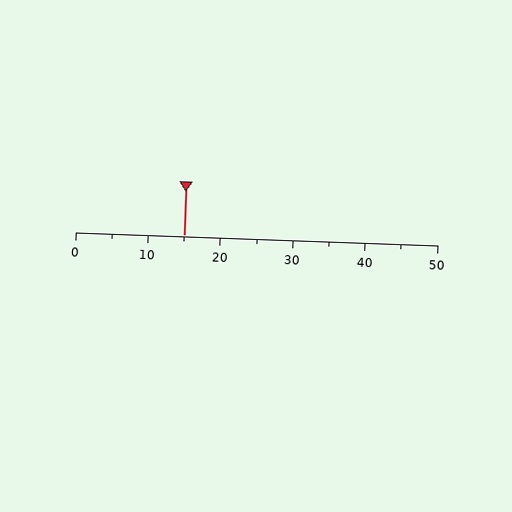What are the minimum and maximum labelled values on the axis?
The axis runs from 0 to 50.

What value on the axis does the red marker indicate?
The marker indicates approximately 15.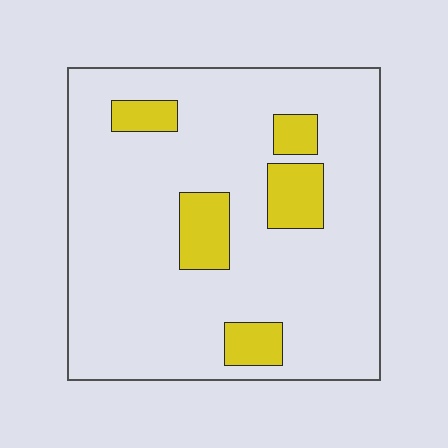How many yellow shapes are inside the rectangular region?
5.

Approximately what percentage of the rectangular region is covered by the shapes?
Approximately 15%.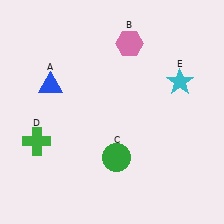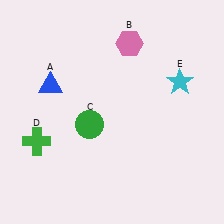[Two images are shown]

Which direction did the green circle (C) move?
The green circle (C) moved up.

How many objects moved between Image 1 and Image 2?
1 object moved between the two images.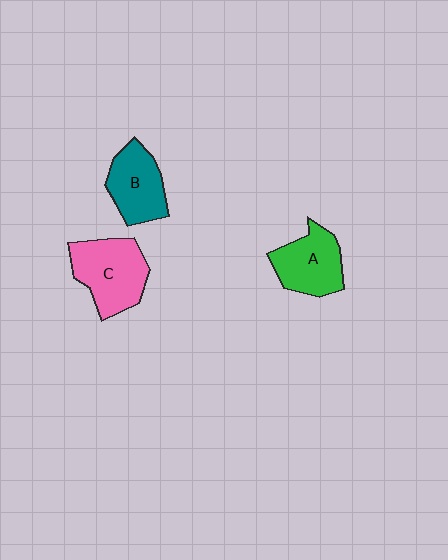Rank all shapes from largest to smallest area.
From largest to smallest: C (pink), A (green), B (teal).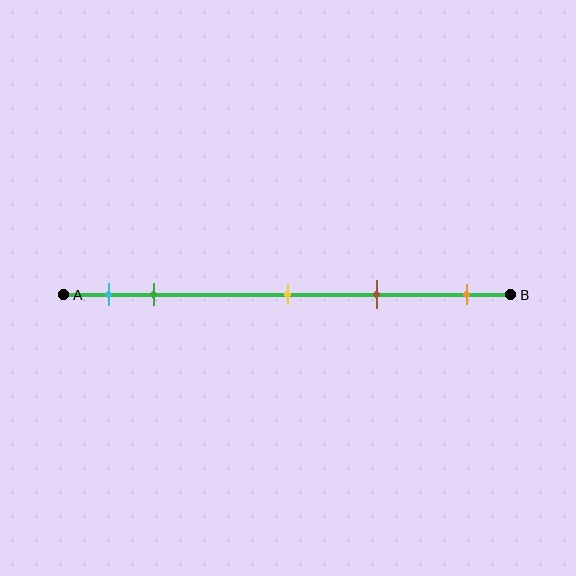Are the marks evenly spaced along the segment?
No, the marks are not evenly spaced.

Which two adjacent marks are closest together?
The cyan and green marks are the closest adjacent pair.